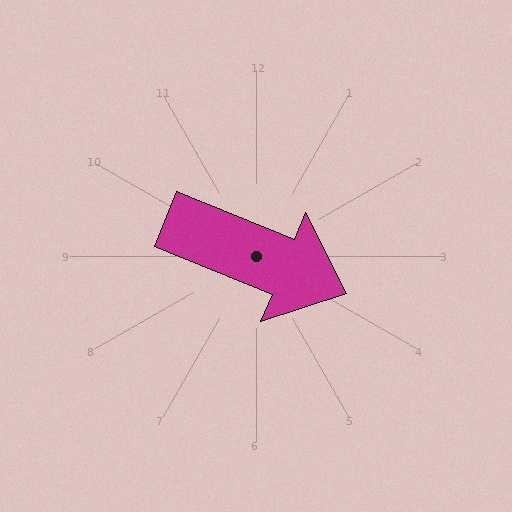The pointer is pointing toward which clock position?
Roughly 4 o'clock.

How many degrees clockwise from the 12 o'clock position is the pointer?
Approximately 112 degrees.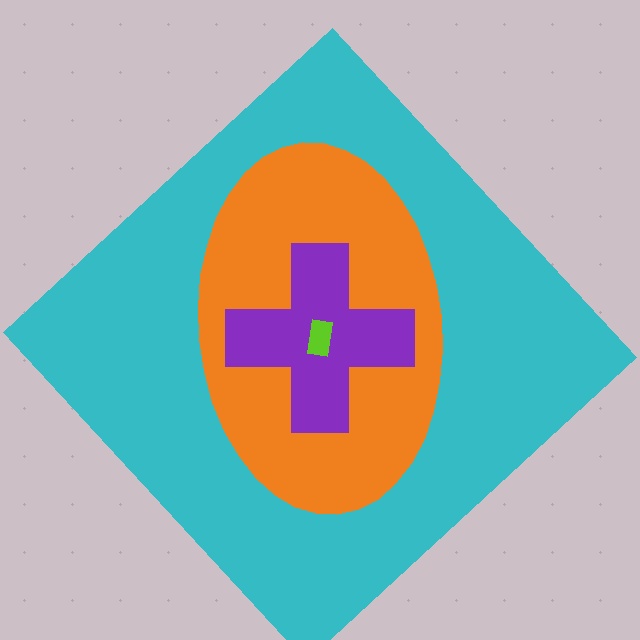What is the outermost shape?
The cyan diamond.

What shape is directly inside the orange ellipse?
The purple cross.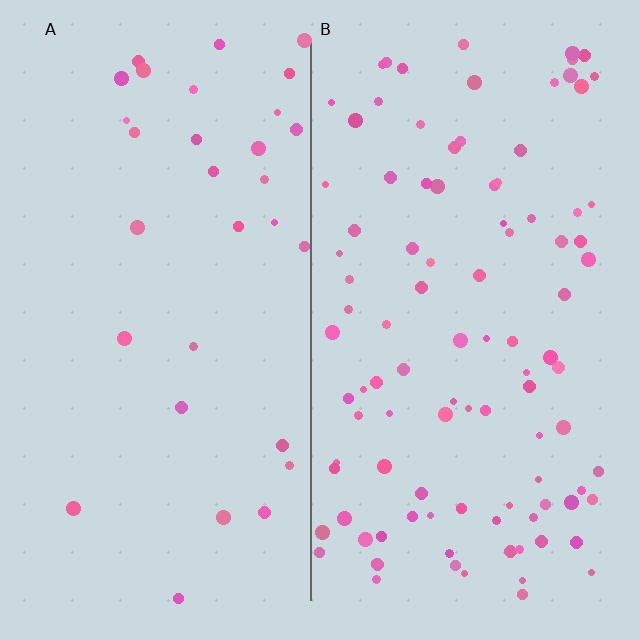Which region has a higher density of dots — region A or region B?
B (the right).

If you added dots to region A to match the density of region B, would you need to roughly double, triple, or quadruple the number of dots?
Approximately triple.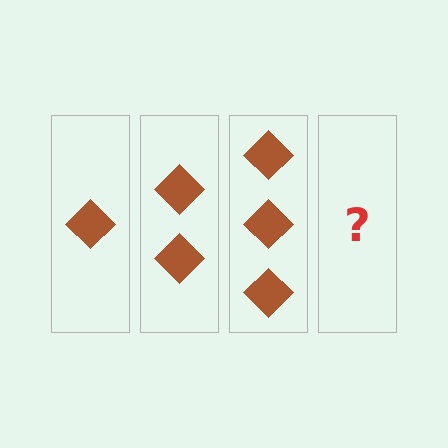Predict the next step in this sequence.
The next step is 4 diamonds.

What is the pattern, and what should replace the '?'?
The pattern is that each step adds one more diamond. The '?' should be 4 diamonds.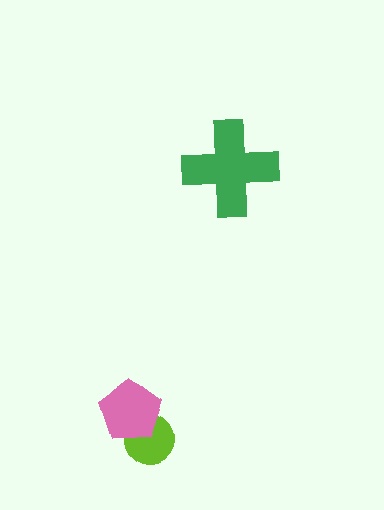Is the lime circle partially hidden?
Yes, it is partially covered by another shape.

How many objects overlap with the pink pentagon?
1 object overlaps with the pink pentagon.